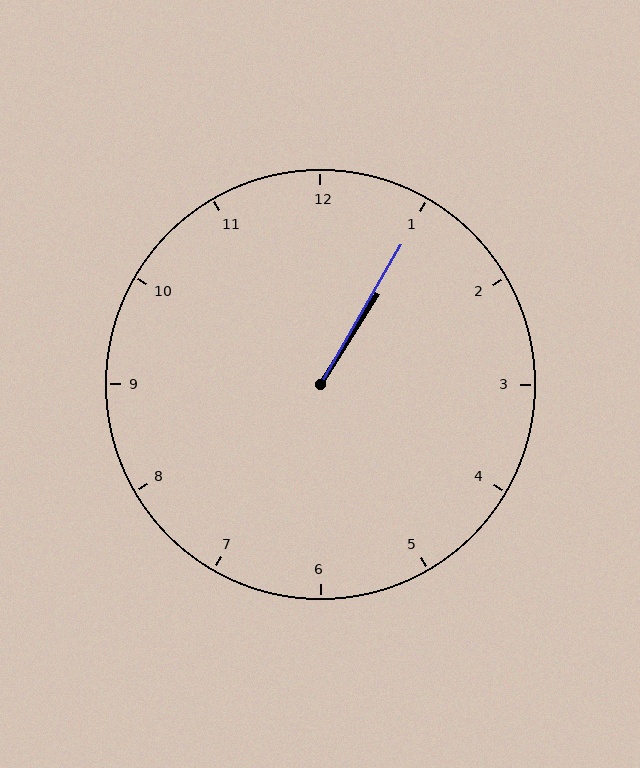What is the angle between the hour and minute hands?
Approximately 2 degrees.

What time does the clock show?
1:05.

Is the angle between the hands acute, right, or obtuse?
It is acute.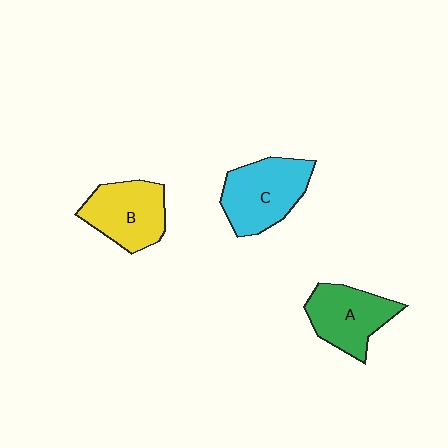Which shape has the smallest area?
Shape A (green).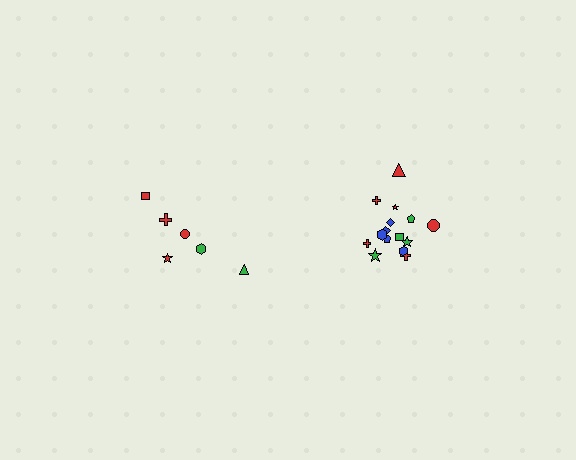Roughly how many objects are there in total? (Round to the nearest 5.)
Roughly 20 objects in total.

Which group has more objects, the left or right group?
The right group.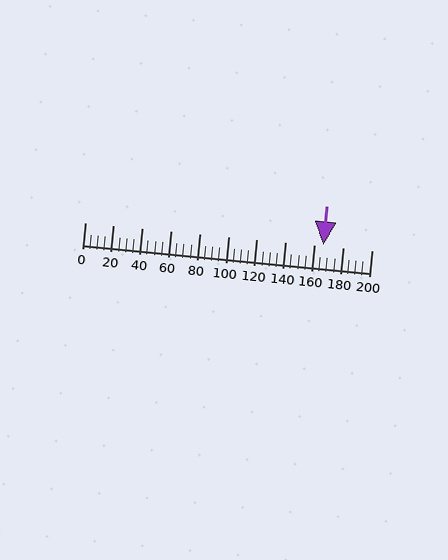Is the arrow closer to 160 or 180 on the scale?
The arrow is closer to 160.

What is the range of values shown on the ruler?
The ruler shows values from 0 to 200.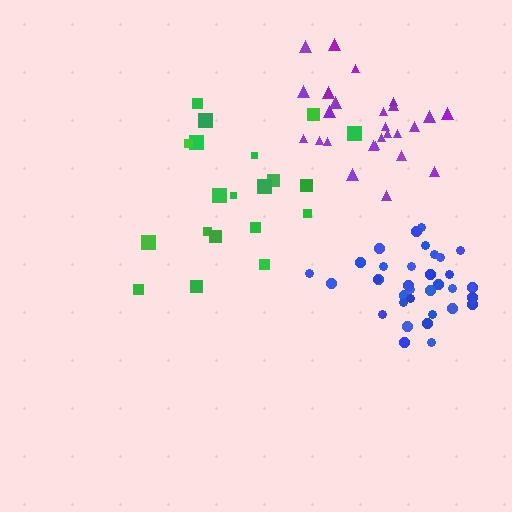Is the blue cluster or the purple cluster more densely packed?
Blue.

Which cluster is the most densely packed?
Blue.